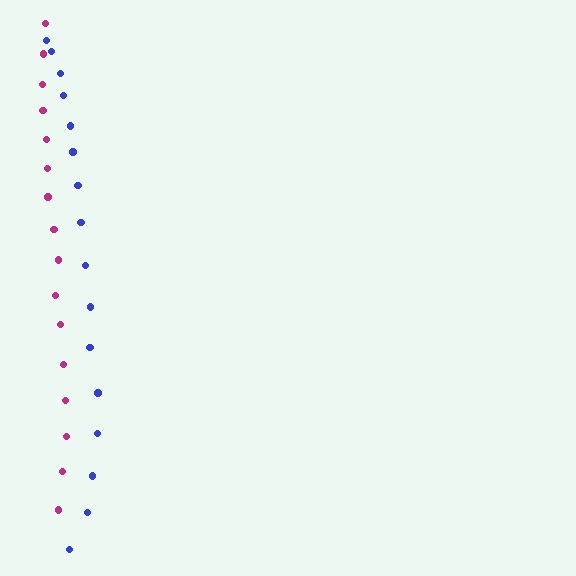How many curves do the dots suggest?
There are 2 distinct paths.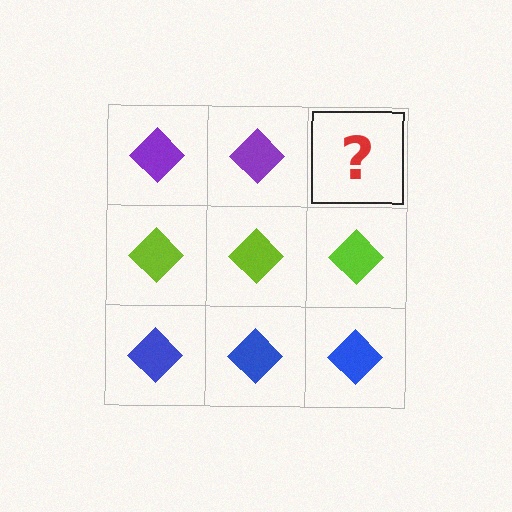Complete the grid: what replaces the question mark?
The question mark should be replaced with a purple diamond.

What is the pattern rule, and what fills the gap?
The rule is that each row has a consistent color. The gap should be filled with a purple diamond.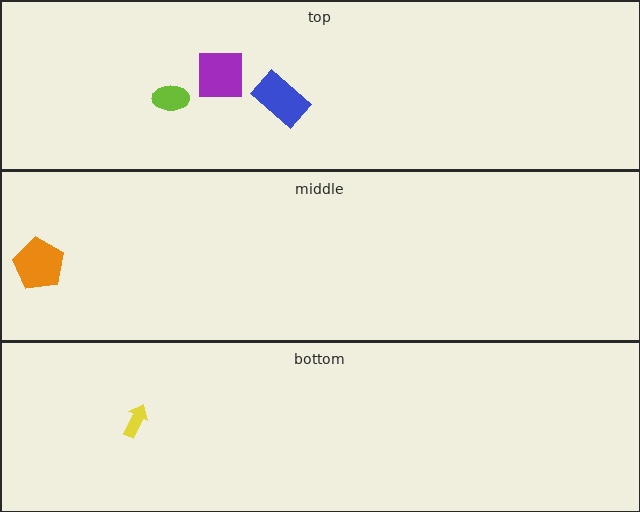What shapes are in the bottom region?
The yellow arrow.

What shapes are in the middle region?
The orange pentagon.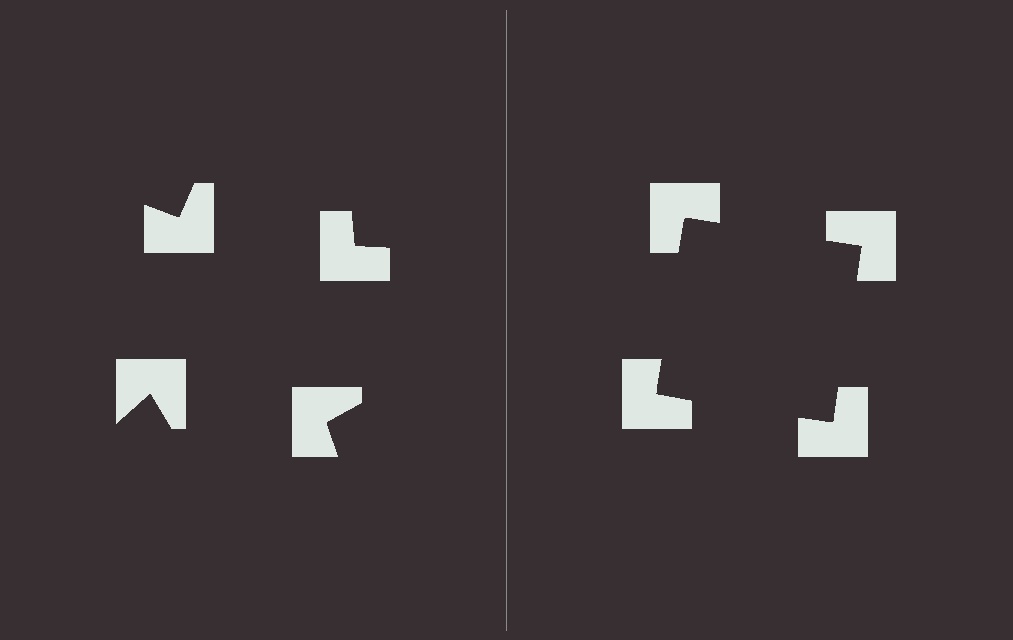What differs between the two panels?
The notched squares are positioned identically on both sides; only the wedge orientations differ. On the right they align to a square; on the left they are misaligned.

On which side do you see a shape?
An illusory square appears on the right side. On the left side the wedge cuts are rotated, so no coherent shape forms.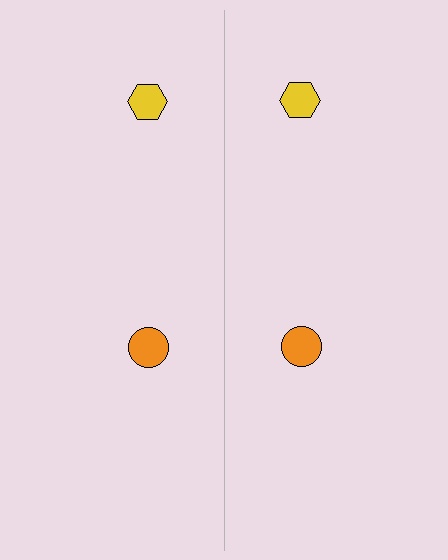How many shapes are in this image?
There are 4 shapes in this image.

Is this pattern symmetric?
Yes, this pattern has bilateral (reflection) symmetry.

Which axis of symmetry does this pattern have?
The pattern has a vertical axis of symmetry running through the center of the image.